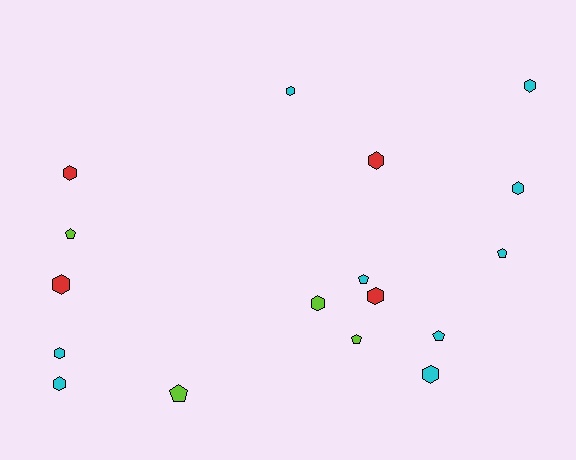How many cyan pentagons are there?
There are 3 cyan pentagons.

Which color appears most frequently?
Cyan, with 9 objects.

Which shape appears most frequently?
Hexagon, with 11 objects.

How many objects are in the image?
There are 17 objects.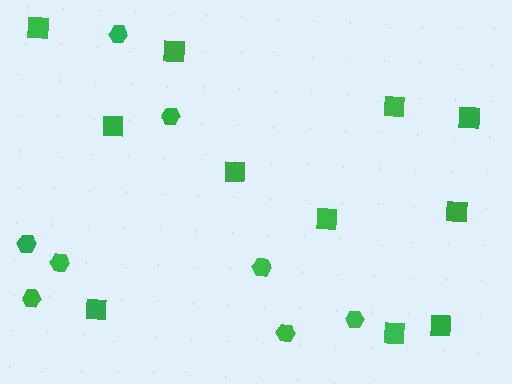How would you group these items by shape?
There are 2 groups: one group of squares (11) and one group of hexagons (8).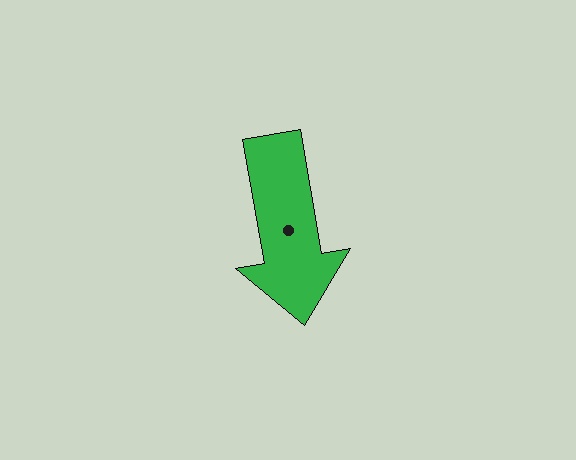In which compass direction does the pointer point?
South.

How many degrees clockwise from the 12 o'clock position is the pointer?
Approximately 170 degrees.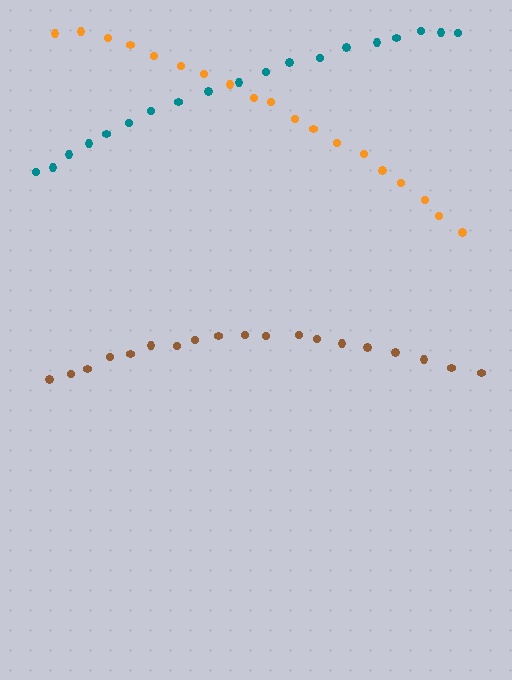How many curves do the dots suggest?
There are 3 distinct paths.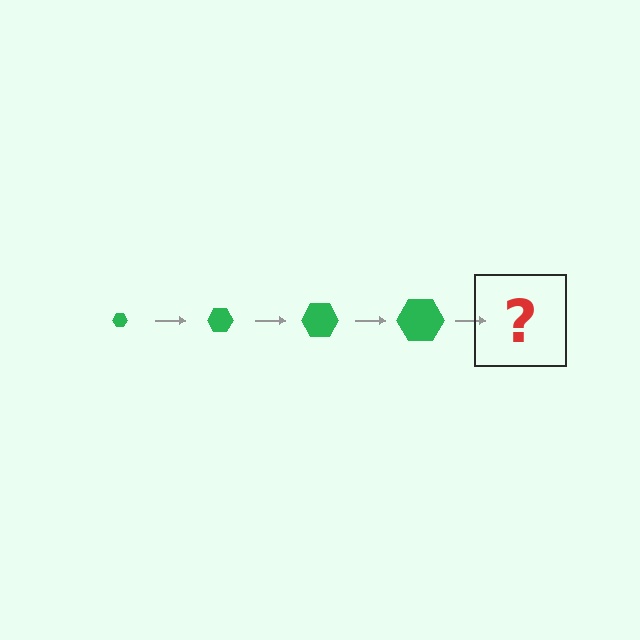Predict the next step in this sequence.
The next step is a green hexagon, larger than the previous one.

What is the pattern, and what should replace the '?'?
The pattern is that the hexagon gets progressively larger each step. The '?' should be a green hexagon, larger than the previous one.